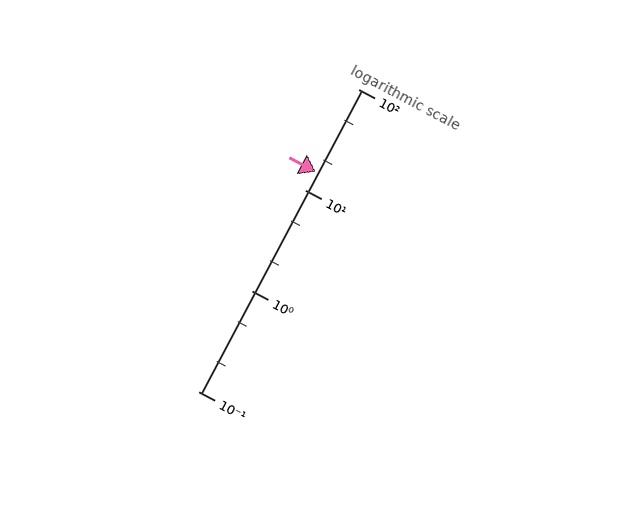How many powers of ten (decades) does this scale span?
The scale spans 3 decades, from 0.1 to 100.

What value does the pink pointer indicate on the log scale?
The pointer indicates approximately 15.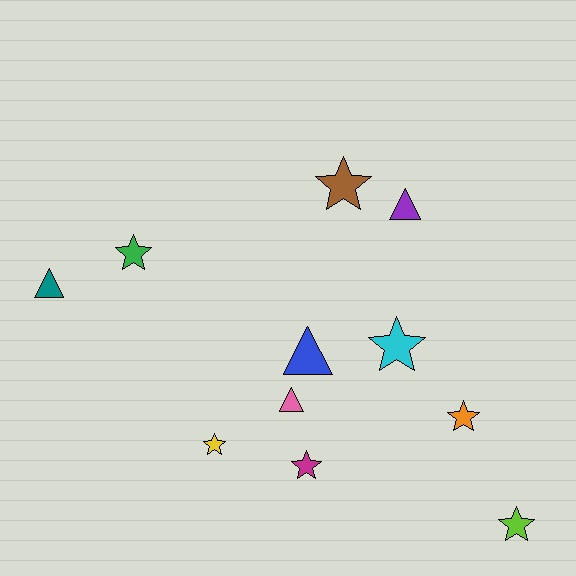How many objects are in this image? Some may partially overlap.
There are 11 objects.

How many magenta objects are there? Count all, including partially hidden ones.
There is 1 magenta object.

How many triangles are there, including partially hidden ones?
There are 4 triangles.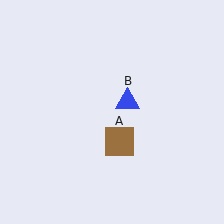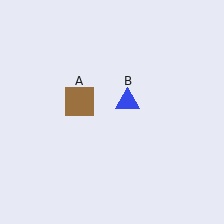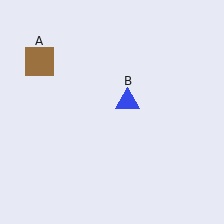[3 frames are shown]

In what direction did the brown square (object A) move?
The brown square (object A) moved up and to the left.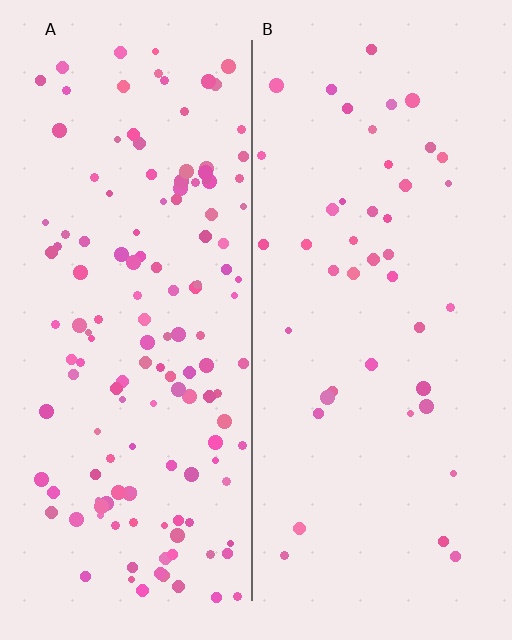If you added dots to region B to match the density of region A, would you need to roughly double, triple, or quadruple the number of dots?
Approximately triple.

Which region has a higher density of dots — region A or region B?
A (the left).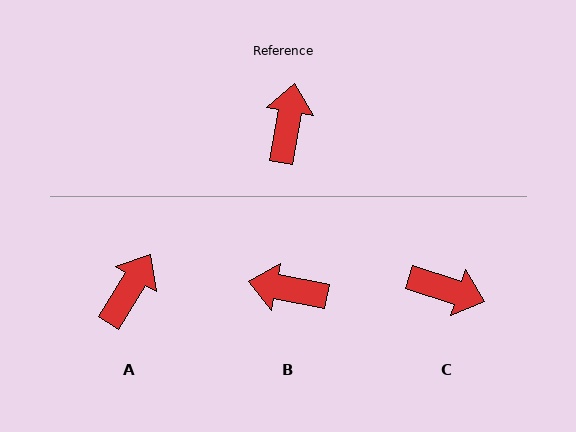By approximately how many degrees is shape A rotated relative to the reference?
Approximately 21 degrees clockwise.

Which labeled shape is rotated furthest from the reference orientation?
C, about 98 degrees away.